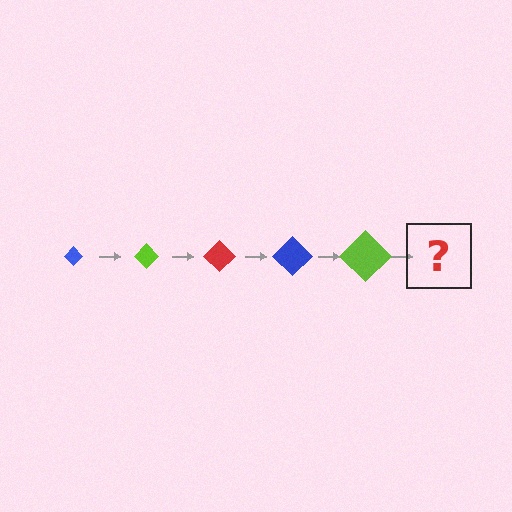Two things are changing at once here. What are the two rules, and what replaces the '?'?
The two rules are that the diamond grows larger each step and the color cycles through blue, lime, and red. The '?' should be a red diamond, larger than the previous one.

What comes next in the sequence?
The next element should be a red diamond, larger than the previous one.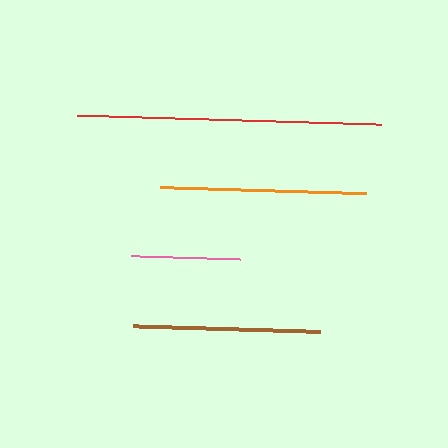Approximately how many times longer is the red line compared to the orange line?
The red line is approximately 1.5 times the length of the orange line.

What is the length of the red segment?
The red segment is approximately 304 pixels long.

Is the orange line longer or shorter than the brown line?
The orange line is longer than the brown line.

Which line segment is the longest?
The red line is the longest at approximately 304 pixels.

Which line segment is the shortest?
The pink line is the shortest at approximately 108 pixels.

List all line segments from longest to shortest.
From longest to shortest: red, orange, brown, pink.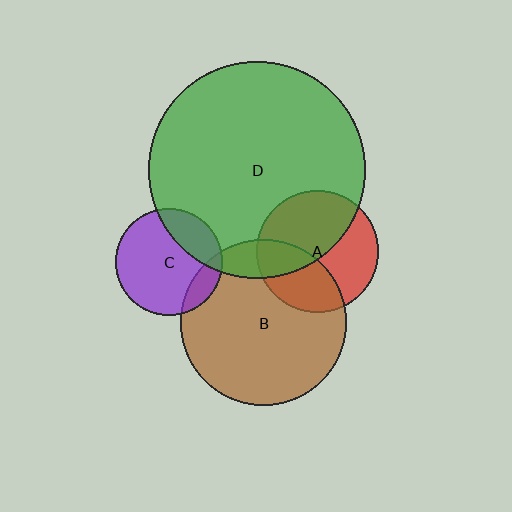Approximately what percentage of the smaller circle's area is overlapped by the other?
Approximately 50%.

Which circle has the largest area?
Circle D (green).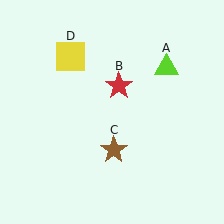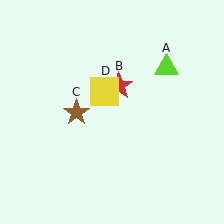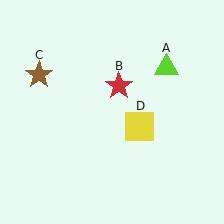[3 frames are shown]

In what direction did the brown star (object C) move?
The brown star (object C) moved up and to the left.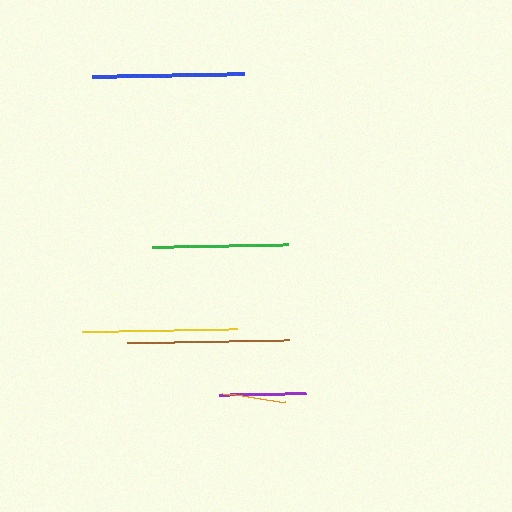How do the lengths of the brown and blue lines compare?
The brown and blue lines are approximately the same length.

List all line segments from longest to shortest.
From longest to shortest: brown, yellow, blue, green, purple, orange.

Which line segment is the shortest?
The orange line is the shortest at approximately 63 pixels.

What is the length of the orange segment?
The orange segment is approximately 63 pixels long.